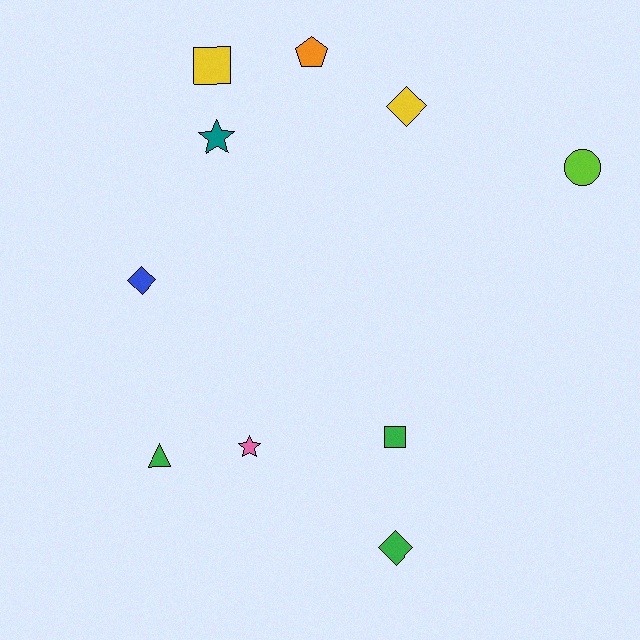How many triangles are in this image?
There is 1 triangle.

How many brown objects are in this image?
There are no brown objects.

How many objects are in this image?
There are 10 objects.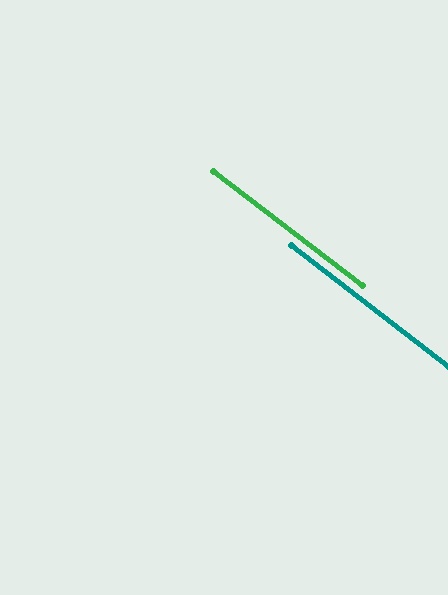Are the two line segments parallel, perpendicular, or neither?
Parallel — their directions differ by only 0.3°.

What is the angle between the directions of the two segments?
Approximately 0 degrees.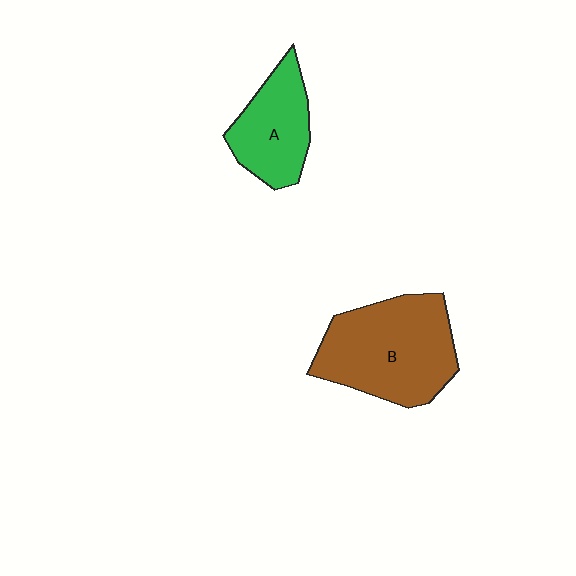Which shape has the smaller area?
Shape A (green).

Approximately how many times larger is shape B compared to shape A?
Approximately 1.7 times.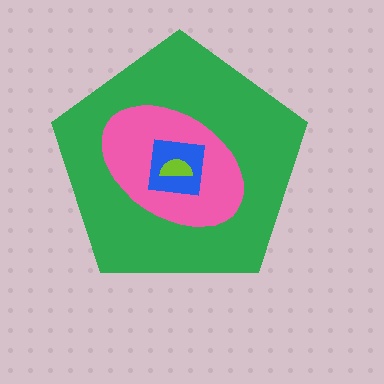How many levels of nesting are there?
4.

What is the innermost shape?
The lime semicircle.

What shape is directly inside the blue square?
The lime semicircle.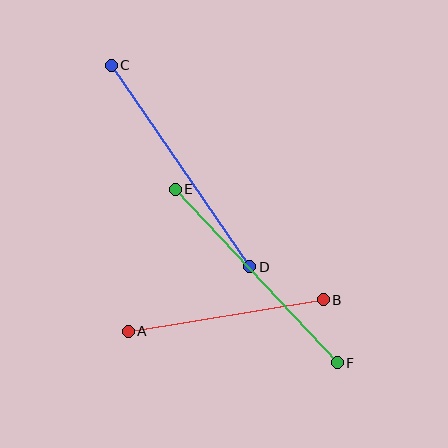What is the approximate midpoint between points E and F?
The midpoint is at approximately (256, 276) pixels.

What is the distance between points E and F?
The distance is approximately 237 pixels.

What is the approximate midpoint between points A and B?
The midpoint is at approximately (226, 315) pixels.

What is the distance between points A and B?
The distance is approximately 197 pixels.